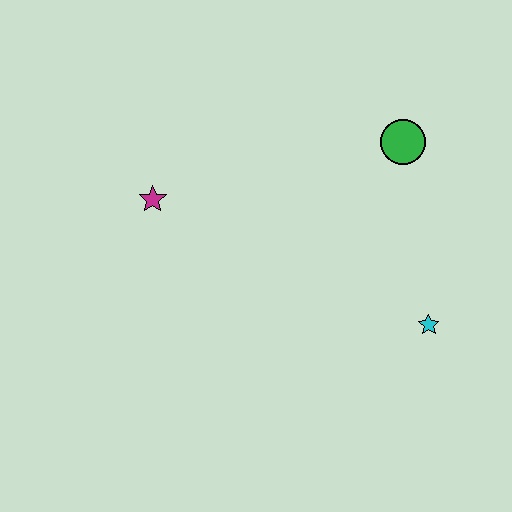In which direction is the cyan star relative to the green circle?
The cyan star is below the green circle.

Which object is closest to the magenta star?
The green circle is closest to the magenta star.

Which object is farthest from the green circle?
The magenta star is farthest from the green circle.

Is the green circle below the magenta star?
No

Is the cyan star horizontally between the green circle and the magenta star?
No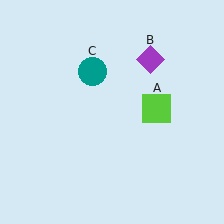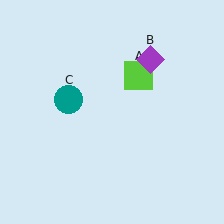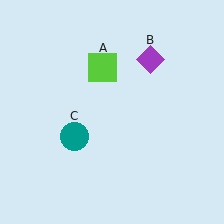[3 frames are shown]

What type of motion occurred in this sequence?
The lime square (object A), teal circle (object C) rotated counterclockwise around the center of the scene.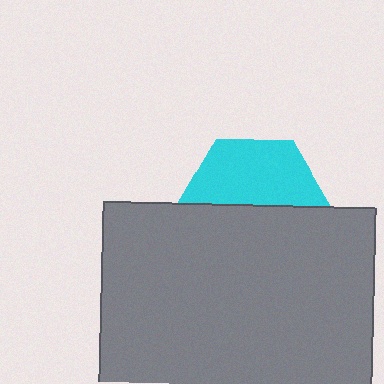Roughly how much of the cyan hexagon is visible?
About half of it is visible (roughly 48%).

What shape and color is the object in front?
The object in front is a gray rectangle.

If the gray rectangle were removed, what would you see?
You would see the complete cyan hexagon.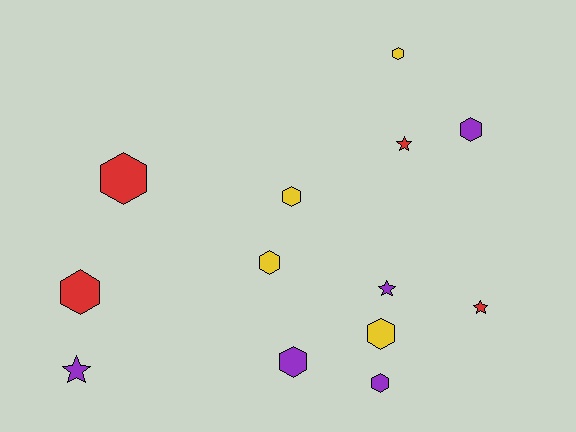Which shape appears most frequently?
Hexagon, with 9 objects.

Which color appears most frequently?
Purple, with 5 objects.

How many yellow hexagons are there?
There are 4 yellow hexagons.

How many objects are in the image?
There are 13 objects.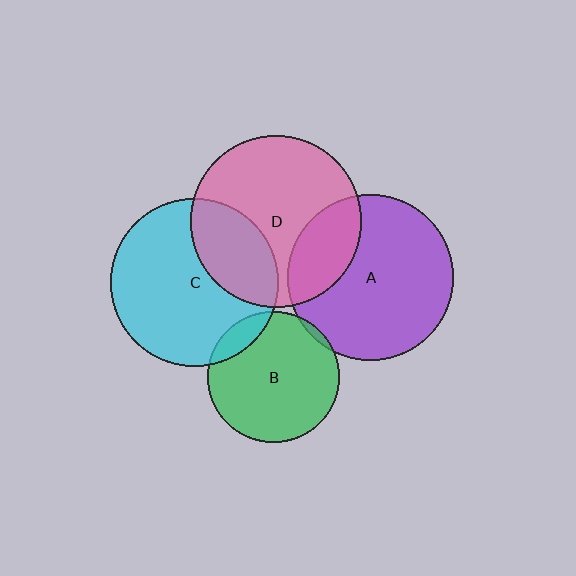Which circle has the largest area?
Circle D (pink).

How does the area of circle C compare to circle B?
Approximately 1.6 times.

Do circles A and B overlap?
Yes.